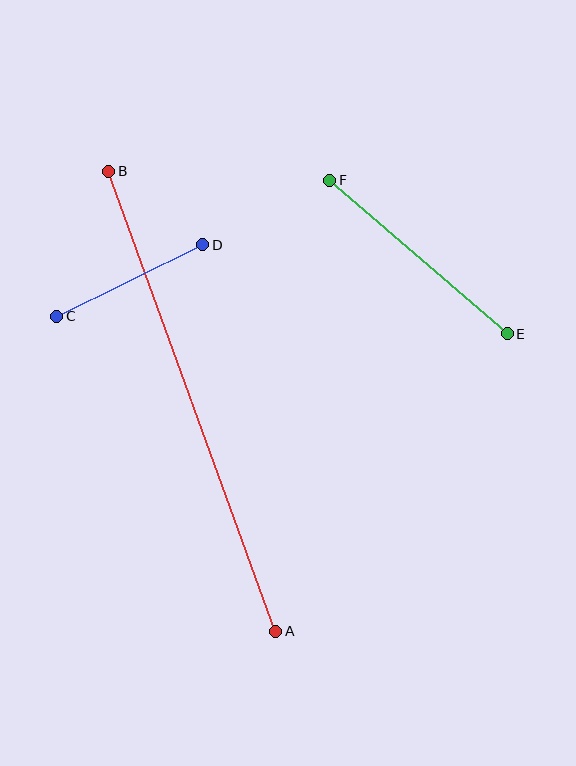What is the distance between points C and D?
The distance is approximately 162 pixels.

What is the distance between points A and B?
The distance is approximately 489 pixels.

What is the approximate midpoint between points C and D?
The midpoint is at approximately (130, 281) pixels.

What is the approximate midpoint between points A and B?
The midpoint is at approximately (192, 401) pixels.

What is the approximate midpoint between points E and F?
The midpoint is at approximately (418, 257) pixels.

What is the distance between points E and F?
The distance is approximately 234 pixels.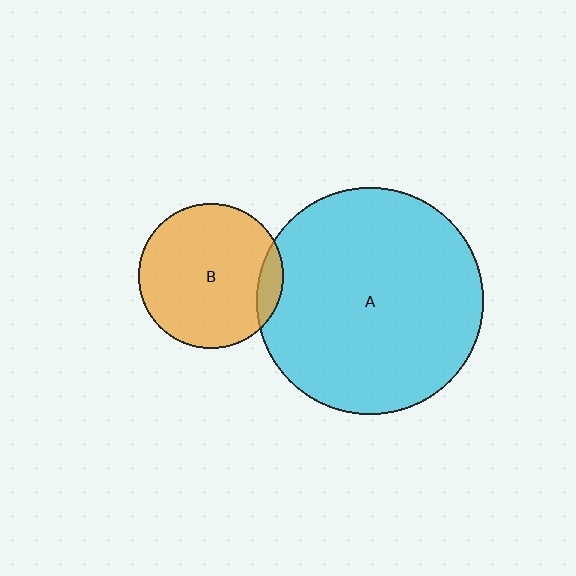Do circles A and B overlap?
Yes.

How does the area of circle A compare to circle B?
Approximately 2.5 times.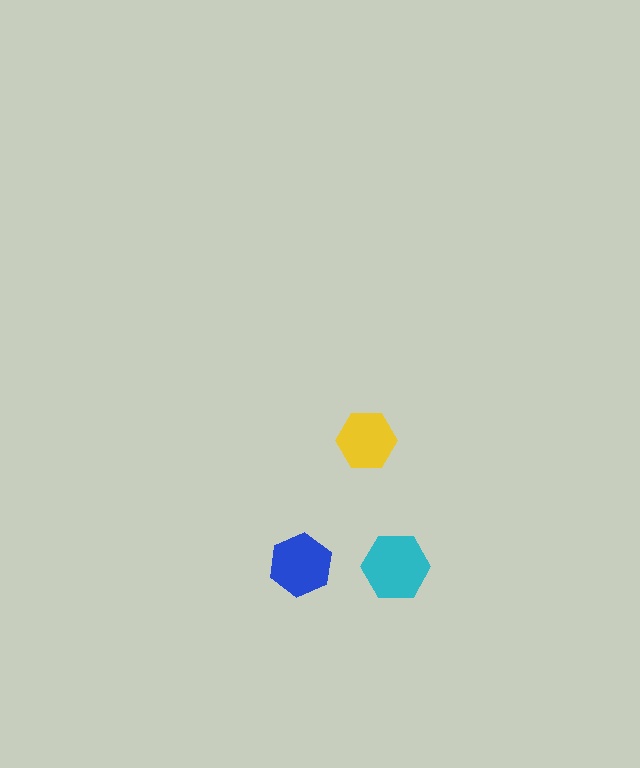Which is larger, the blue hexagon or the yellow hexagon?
The blue one.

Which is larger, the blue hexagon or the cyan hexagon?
The cyan one.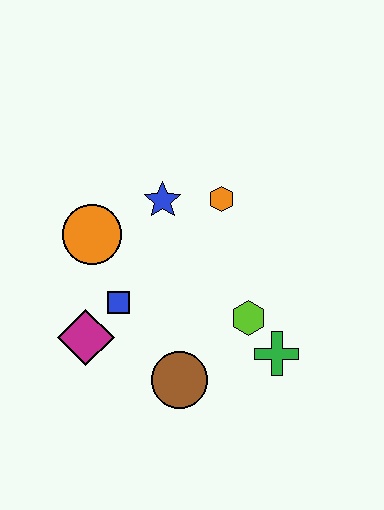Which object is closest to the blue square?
The magenta diamond is closest to the blue square.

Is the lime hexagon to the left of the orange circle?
No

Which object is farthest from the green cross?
The orange circle is farthest from the green cross.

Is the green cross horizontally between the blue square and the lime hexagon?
No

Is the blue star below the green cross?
No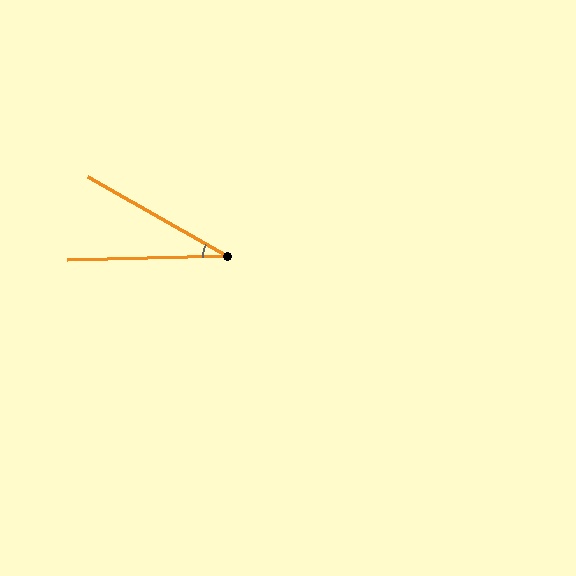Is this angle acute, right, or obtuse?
It is acute.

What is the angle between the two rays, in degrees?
Approximately 31 degrees.